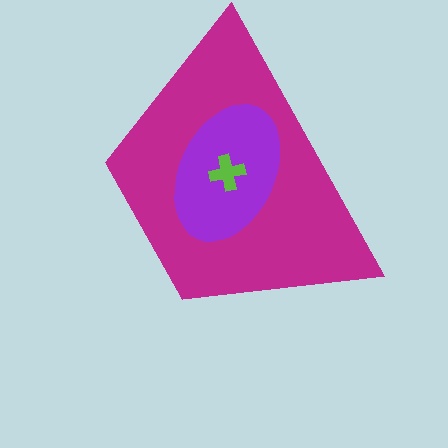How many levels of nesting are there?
3.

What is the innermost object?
The lime cross.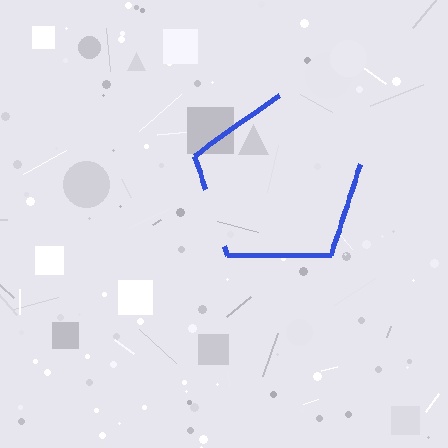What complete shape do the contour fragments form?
The contour fragments form a pentagon.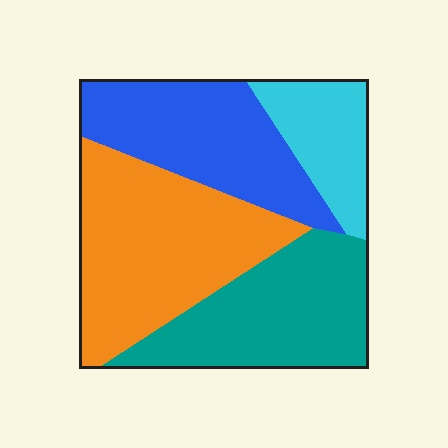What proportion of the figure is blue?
Blue covers about 25% of the figure.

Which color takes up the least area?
Cyan, at roughly 15%.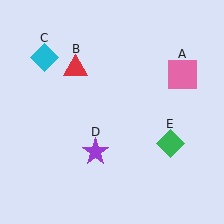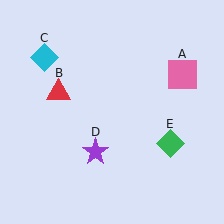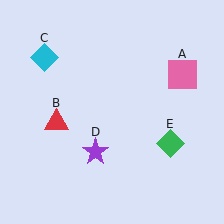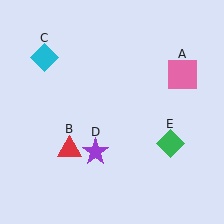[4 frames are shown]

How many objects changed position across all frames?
1 object changed position: red triangle (object B).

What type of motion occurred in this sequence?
The red triangle (object B) rotated counterclockwise around the center of the scene.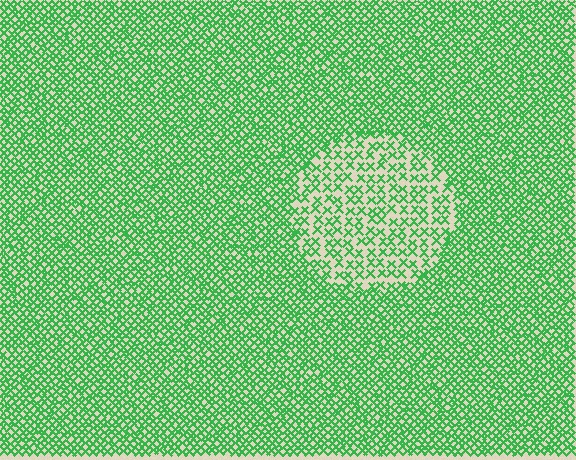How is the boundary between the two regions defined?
The boundary is defined by a change in element density (approximately 2.1x ratio). All elements are the same color, size, and shape.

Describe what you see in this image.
The image contains small green elements arranged at two different densities. A circle-shaped region is visible where the elements are less densely packed than the surrounding area.